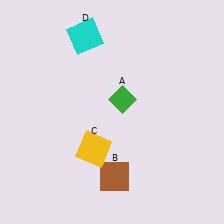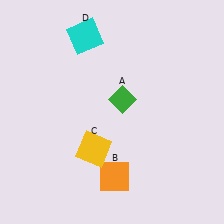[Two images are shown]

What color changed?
The square (B) changed from brown in Image 1 to orange in Image 2.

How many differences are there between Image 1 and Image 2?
There is 1 difference between the two images.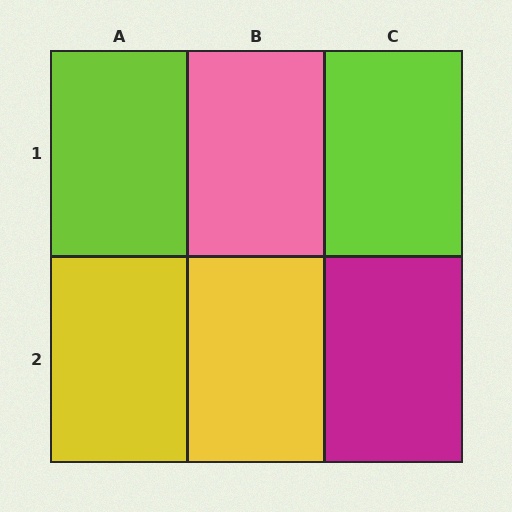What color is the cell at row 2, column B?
Yellow.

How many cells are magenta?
1 cell is magenta.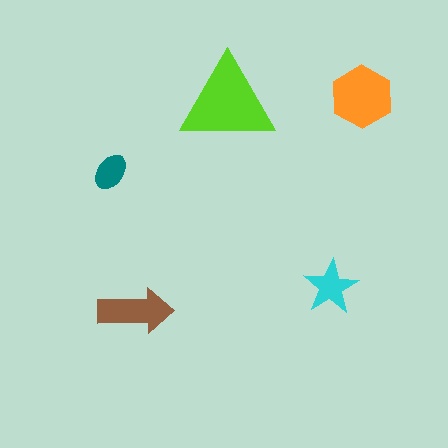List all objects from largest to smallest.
The lime triangle, the orange hexagon, the brown arrow, the cyan star, the teal ellipse.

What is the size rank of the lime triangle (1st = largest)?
1st.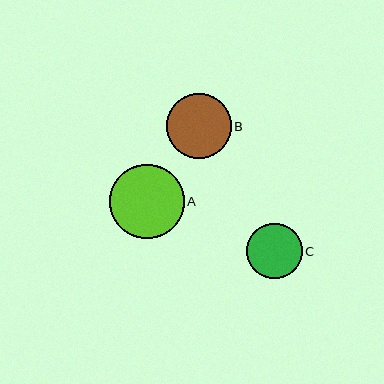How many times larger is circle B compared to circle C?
Circle B is approximately 1.2 times the size of circle C.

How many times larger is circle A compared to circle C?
Circle A is approximately 1.4 times the size of circle C.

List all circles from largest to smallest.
From largest to smallest: A, B, C.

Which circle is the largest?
Circle A is the largest with a size of approximately 75 pixels.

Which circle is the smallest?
Circle C is the smallest with a size of approximately 55 pixels.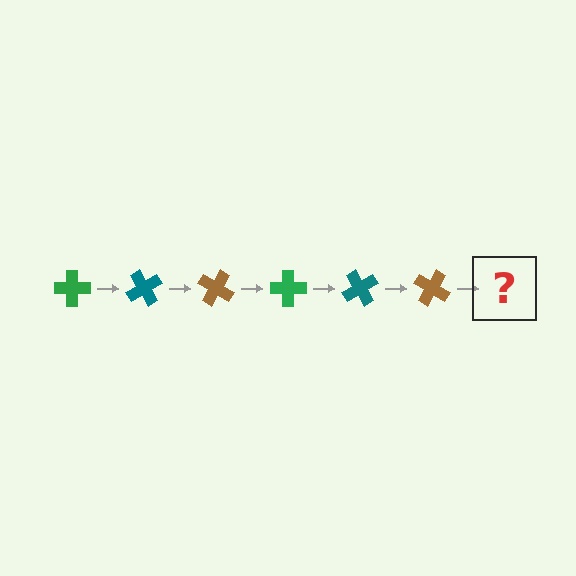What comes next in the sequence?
The next element should be a green cross, rotated 360 degrees from the start.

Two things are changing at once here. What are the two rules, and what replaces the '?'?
The two rules are that it rotates 60 degrees each step and the color cycles through green, teal, and brown. The '?' should be a green cross, rotated 360 degrees from the start.